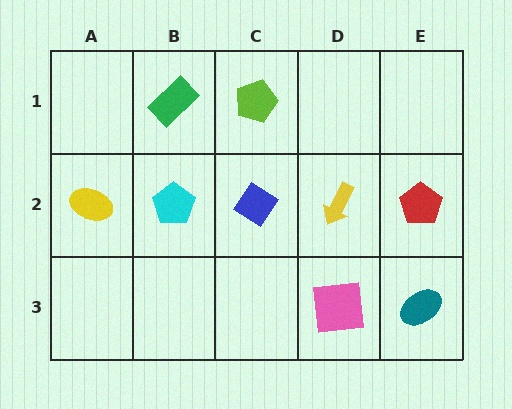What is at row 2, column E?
A red pentagon.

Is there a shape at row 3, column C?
No, that cell is empty.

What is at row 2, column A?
A yellow ellipse.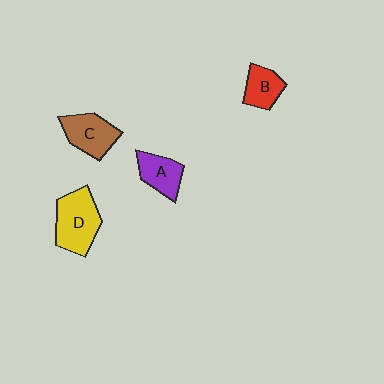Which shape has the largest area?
Shape D (yellow).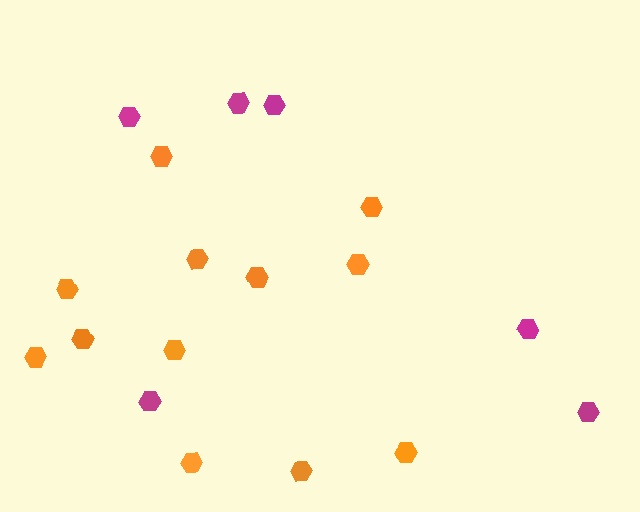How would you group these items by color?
There are 2 groups: one group of magenta hexagons (6) and one group of orange hexagons (12).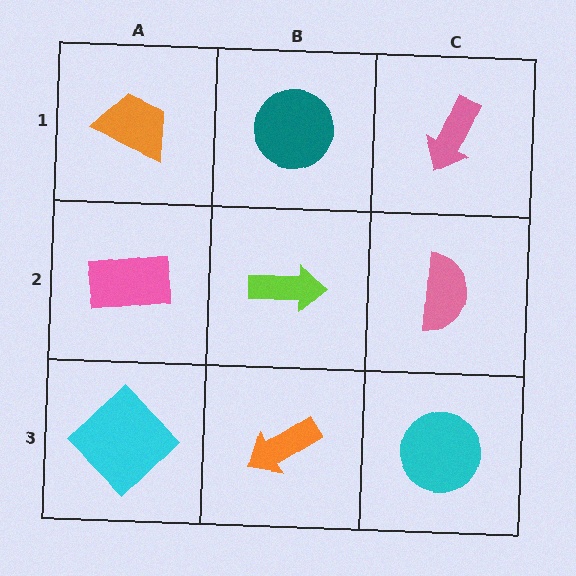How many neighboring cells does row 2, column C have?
3.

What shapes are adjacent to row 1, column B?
A lime arrow (row 2, column B), an orange trapezoid (row 1, column A), a pink arrow (row 1, column C).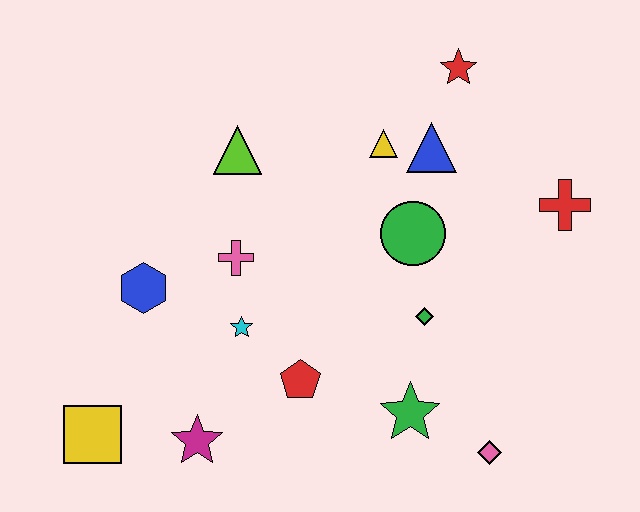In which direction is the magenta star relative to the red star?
The magenta star is below the red star.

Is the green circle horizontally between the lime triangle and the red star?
Yes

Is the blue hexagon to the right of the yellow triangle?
No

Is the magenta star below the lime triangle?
Yes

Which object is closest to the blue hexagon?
The pink cross is closest to the blue hexagon.